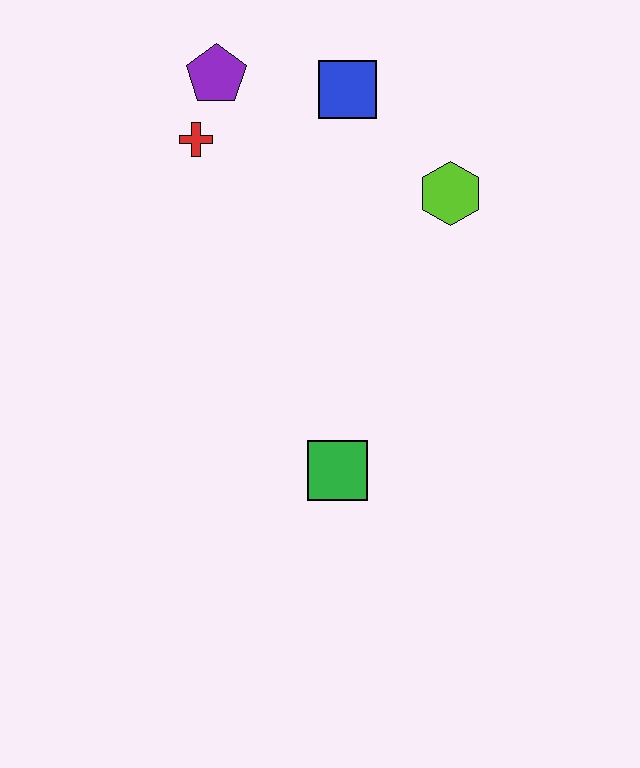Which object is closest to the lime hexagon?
The blue square is closest to the lime hexagon.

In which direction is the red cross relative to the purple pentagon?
The red cross is below the purple pentagon.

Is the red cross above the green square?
Yes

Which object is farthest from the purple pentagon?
The green square is farthest from the purple pentagon.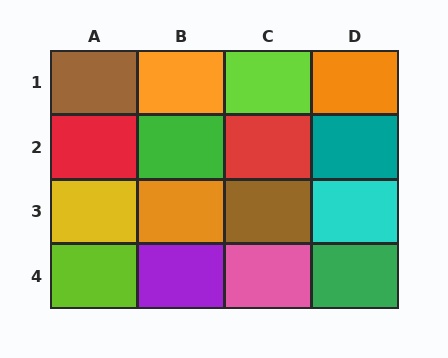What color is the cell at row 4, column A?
Lime.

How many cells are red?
2 cells are red.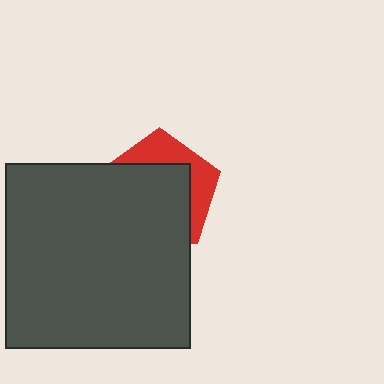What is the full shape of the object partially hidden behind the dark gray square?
The partially hidden object is a red pentagon.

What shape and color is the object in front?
The object in front is a dark gray square.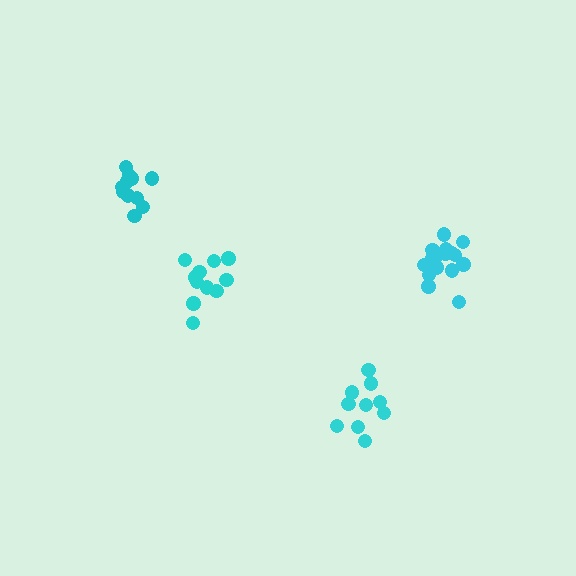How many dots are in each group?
Group 1: 11 dots, Group 2: 11 dots, Group 3: 10 dots, Group 4: 16 dots (48 total).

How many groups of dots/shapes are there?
There are 4 groups.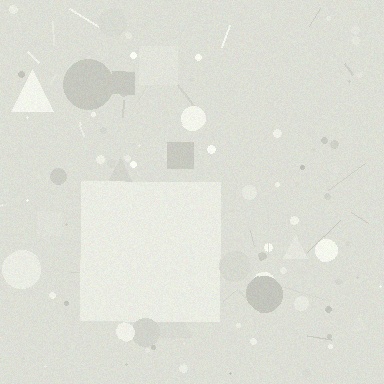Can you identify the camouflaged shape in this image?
The camouflaged shape is a square.